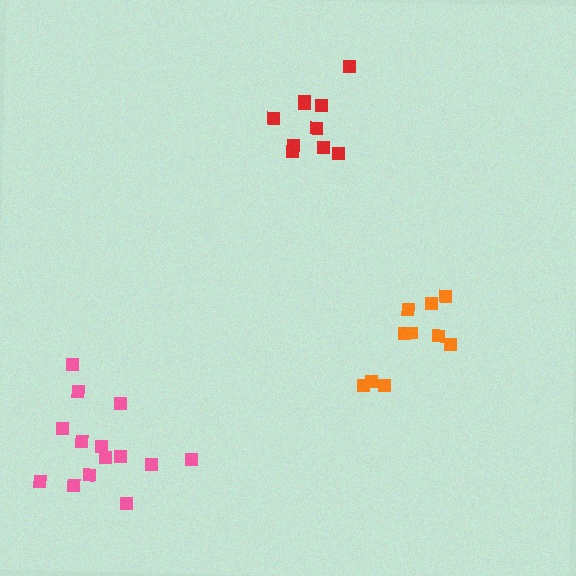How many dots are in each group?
Group 1: 10 dots, Group 2: 10 dots, Group 3: 14 dots (34 total).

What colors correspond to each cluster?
The clusters are colored: orange, red, pink.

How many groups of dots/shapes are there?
There are 3 groups.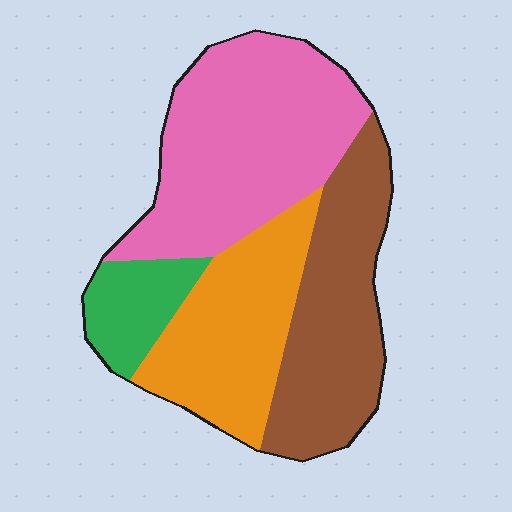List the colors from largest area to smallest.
From largest to smallest: pink, brown, orange, green.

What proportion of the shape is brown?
Brown takes up about one quarter (1/4) of the shape.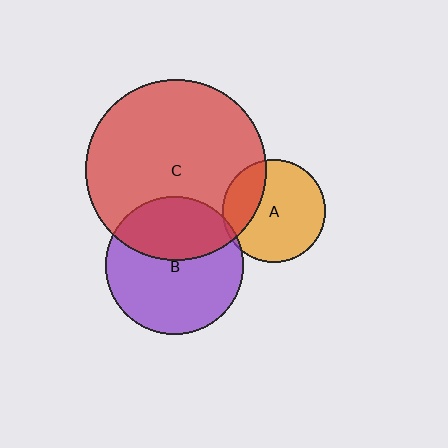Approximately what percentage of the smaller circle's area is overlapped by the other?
Approximately 40%.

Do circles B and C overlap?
Yes.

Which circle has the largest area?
Circle C (red).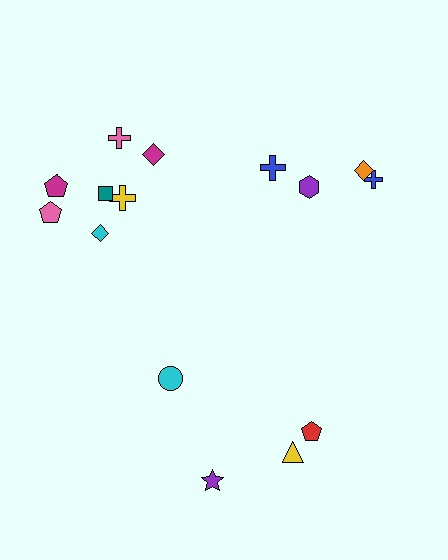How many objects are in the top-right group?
There are 4 objects.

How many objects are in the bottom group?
There are 4 objects.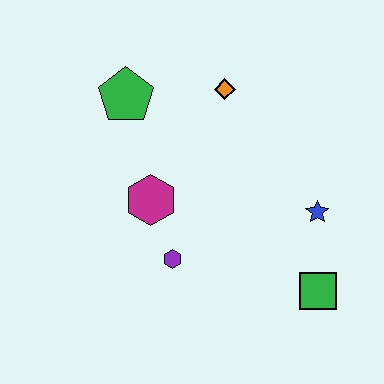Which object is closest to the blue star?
The green square is closest to the blue star.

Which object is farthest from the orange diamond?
The green square is farthest from the orange diamond.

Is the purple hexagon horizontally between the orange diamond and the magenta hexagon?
Yes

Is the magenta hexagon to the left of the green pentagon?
No